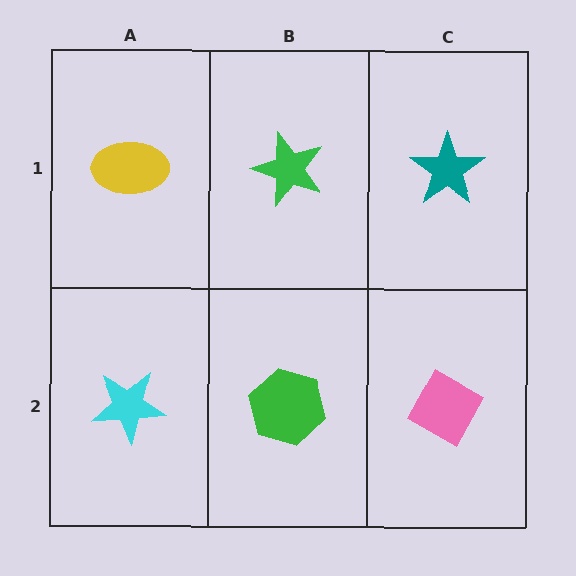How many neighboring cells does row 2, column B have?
3.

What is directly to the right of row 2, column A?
A green hexagon.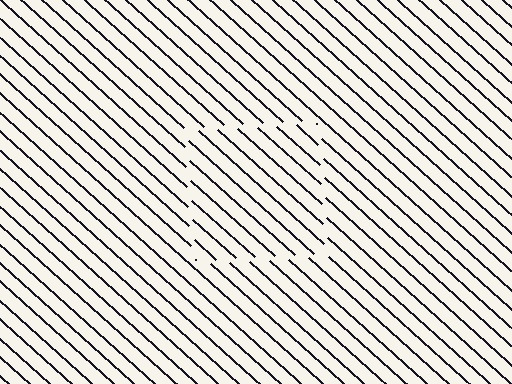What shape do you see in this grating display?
An illusory square. The interior of the shape contains the same grating, shifted by half a period — the contour is defined by the phase discontinuity where line-ends from the inner and outer gratings abut.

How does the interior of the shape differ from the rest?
The interior of the shape contains the same grating, shifted by half a period — the contour is defined by the phase discontinuity where line-ends from the inner and outer gratings abut.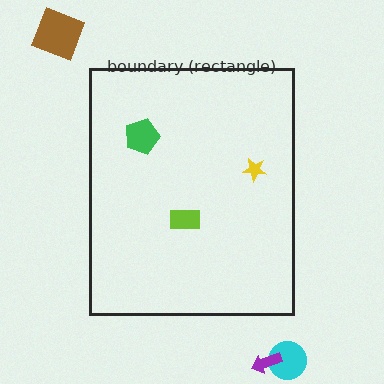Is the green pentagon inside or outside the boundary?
Inside.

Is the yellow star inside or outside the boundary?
Inside.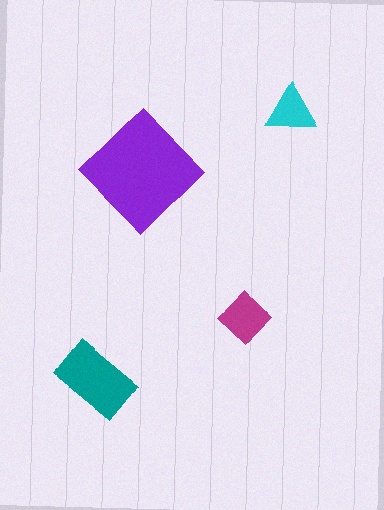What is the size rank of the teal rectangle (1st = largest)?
2nd.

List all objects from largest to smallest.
The purple diamond, the teal rectangle, the magenta diamond, the cyan triangle.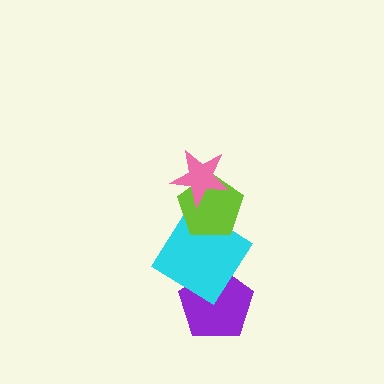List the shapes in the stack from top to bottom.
From top to bottom: the pink star, the lime pentagon, the cyan diamond, the purple pentagon.